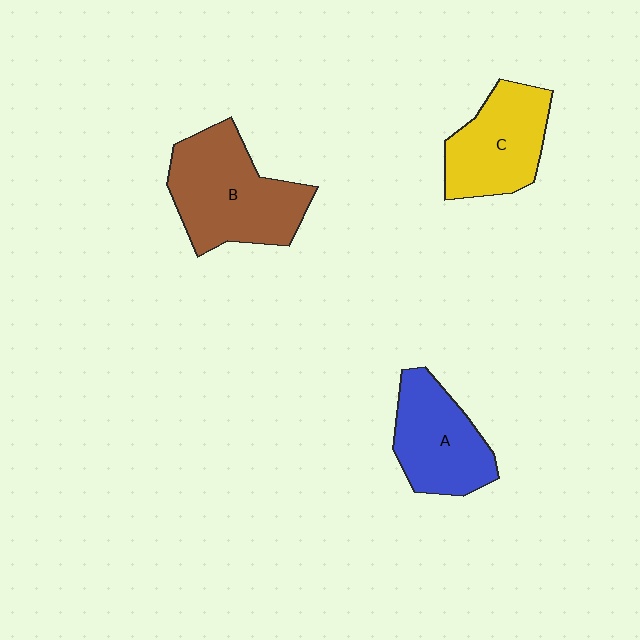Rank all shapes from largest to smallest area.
From largest to smallest: B (brown), C (yellow), A (blue).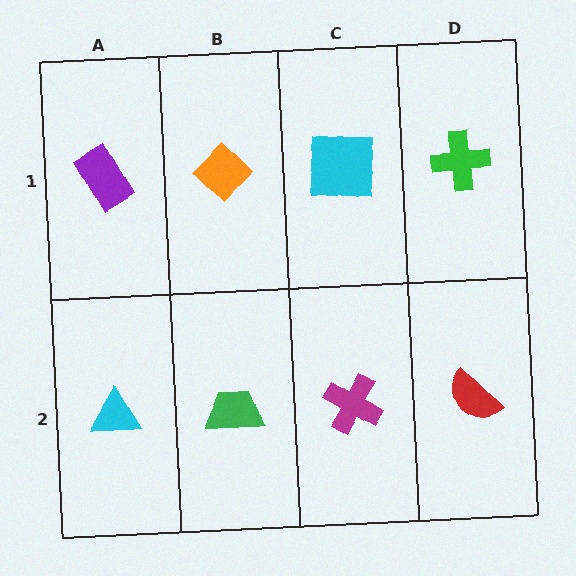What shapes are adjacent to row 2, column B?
An orange diamond (row 1, column B), a cyan triangle (row 2, column A), a magenta cross (row 2, column C).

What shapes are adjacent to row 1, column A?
A cyan triangle (row 2, column A), an orange diamond (row 1, column B).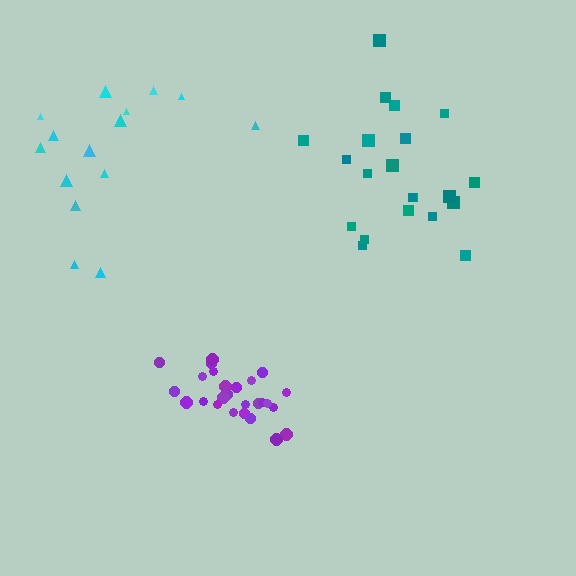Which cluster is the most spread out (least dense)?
Cyan.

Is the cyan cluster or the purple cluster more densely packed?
Purple.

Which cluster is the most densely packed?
Purple.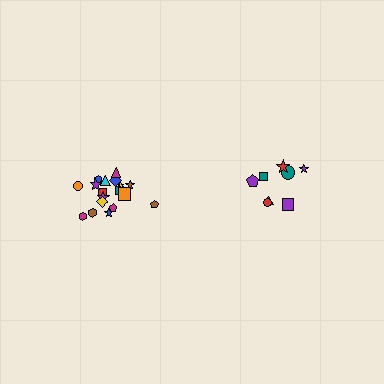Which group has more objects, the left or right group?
The left group.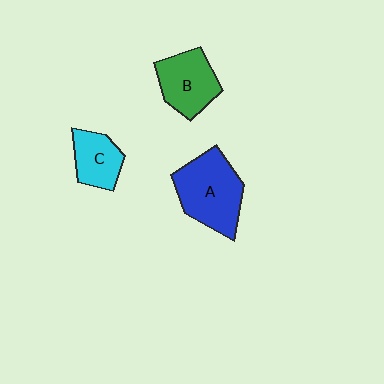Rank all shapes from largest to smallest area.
From largest to smallest: A (blue), B (green), C (cyan).